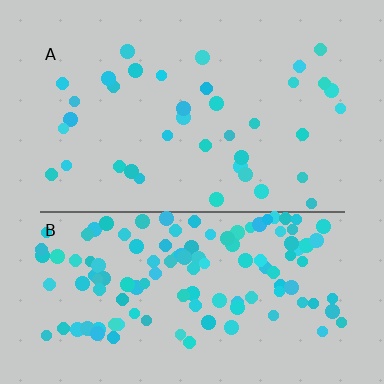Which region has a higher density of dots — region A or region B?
B (the bottom).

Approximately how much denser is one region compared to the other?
Approximately 3.2× — region B over region A.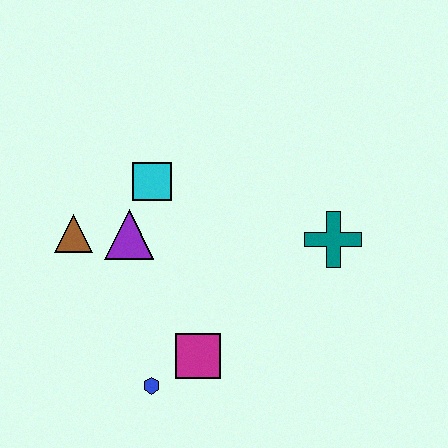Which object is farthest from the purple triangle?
The teal cross is farthest from the purple triangle.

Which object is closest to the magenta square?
The blue hexagon is closest to the magenta square.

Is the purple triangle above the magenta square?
Yes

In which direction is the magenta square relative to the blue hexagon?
The magenta square is to the right of the blue hexagon.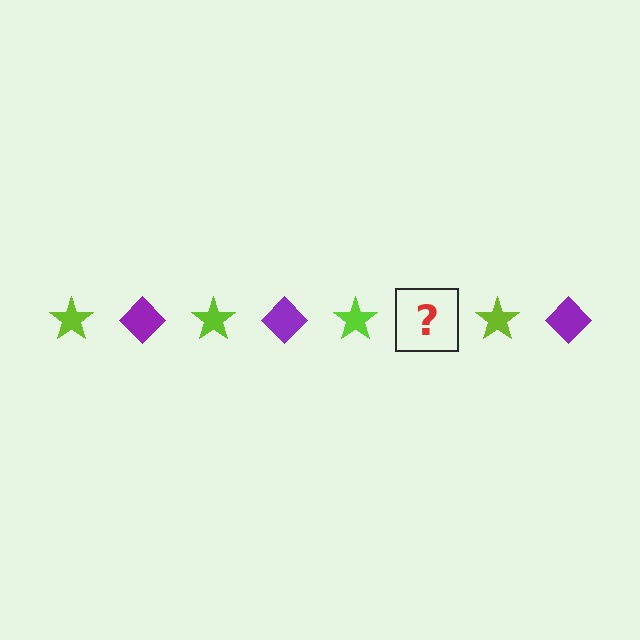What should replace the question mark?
The question mark should be replaced with a purple diamond.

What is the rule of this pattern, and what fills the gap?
The rule is that the pattern alternates between lime star and purple diamond. The gap should be filled with a purple diamond.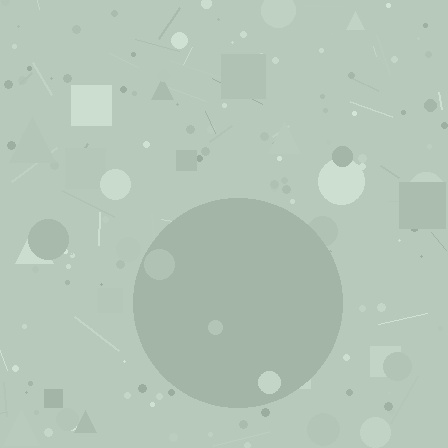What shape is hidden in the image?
A circle is hidden in the image.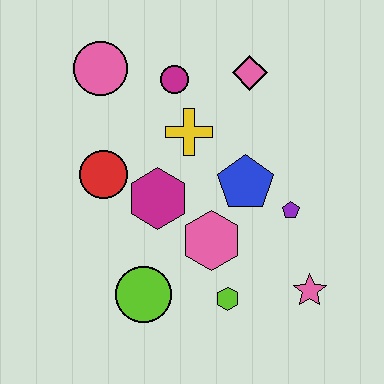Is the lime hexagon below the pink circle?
Yes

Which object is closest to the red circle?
The magenta hexagon is closest to the red circle.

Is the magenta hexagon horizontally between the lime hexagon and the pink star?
No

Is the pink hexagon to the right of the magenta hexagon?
Yes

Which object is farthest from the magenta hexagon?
The pink star is farthest from the magenta hexagon.